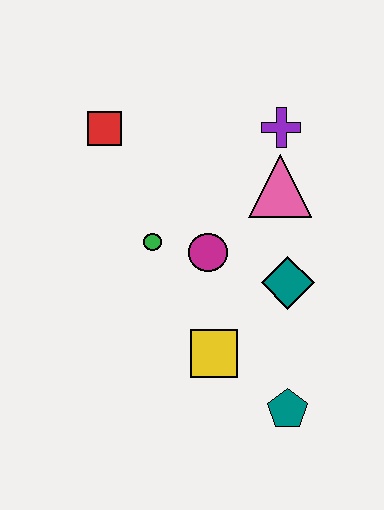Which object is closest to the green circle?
The magenta circle is closest to the green circle.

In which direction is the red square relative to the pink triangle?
The red square is to the left of the pink triangle.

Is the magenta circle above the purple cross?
No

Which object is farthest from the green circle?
The teal pentagon is farthest from the green circle.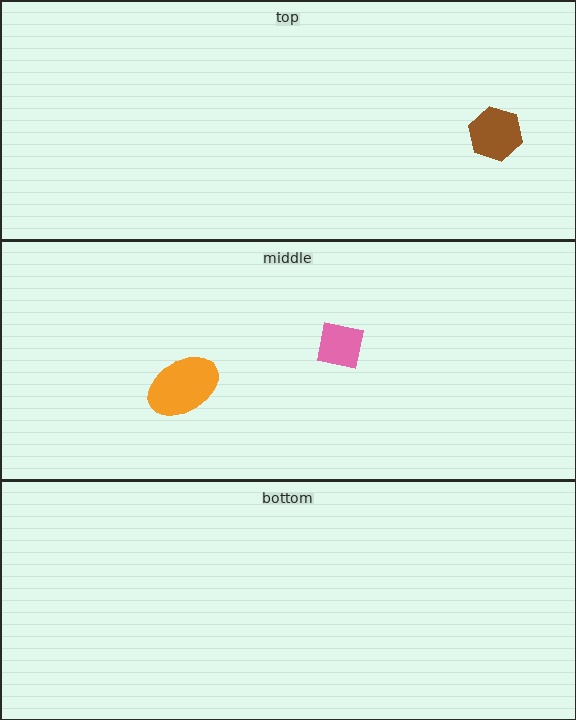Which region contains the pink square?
The middle region.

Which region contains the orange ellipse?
The middle region.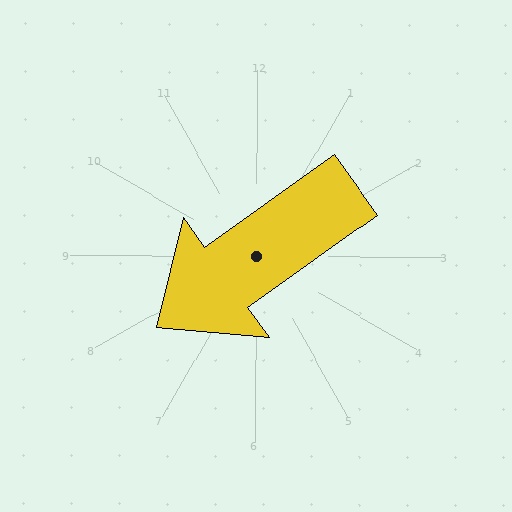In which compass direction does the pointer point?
Southwest.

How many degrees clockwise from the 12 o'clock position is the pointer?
Approximately 234 degrees.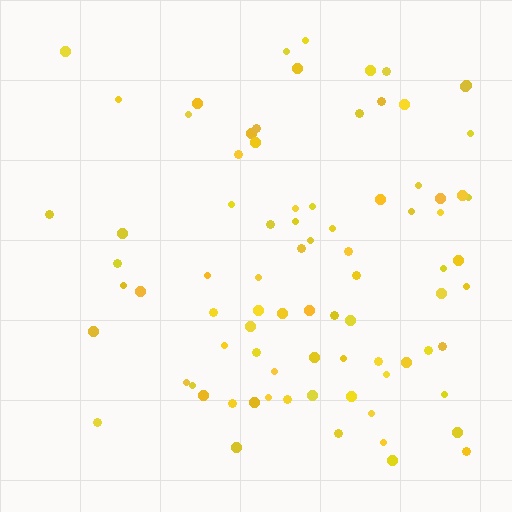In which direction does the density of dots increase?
From left to right, with the right side densest.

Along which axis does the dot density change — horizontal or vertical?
Horizontal.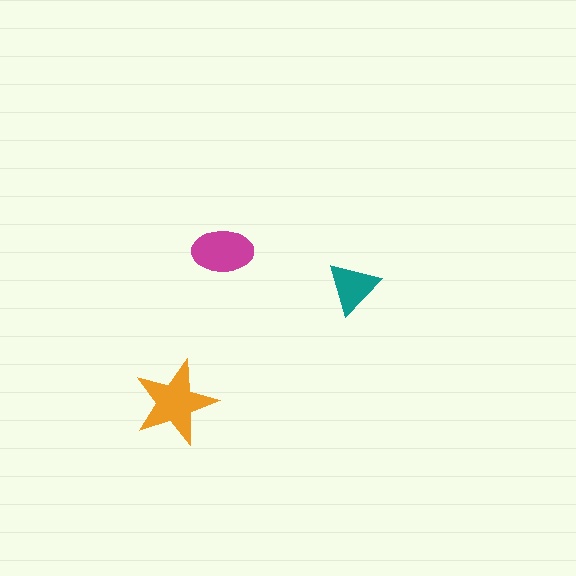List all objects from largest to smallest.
The orange star, the magenta ellipse, the teal triangle.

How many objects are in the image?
There are 3 objects in the image.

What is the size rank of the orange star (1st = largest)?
1st.